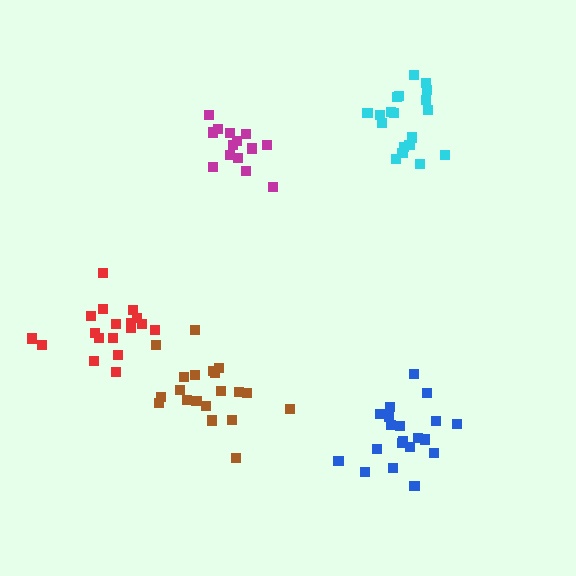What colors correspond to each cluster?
The clusters are colored: cyan, red, magenta, brown, blue.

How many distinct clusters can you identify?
There are 5 distinct clusters.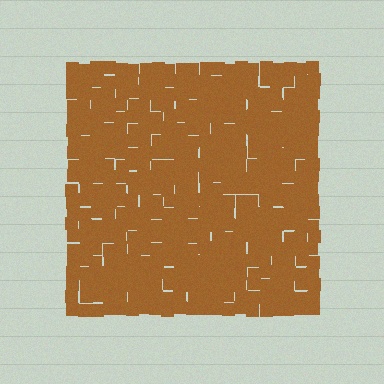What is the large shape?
The large shape is a square.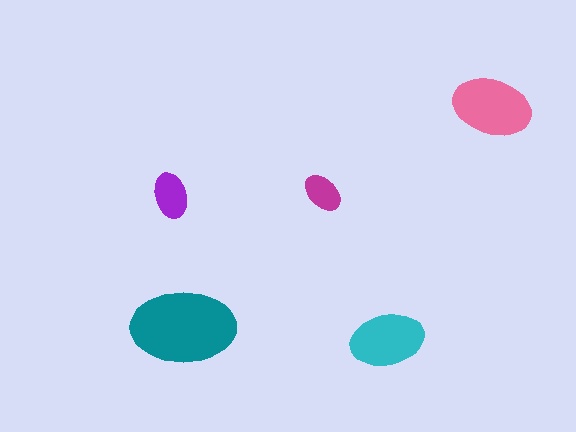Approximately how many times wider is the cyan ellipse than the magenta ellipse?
About 2 times wider.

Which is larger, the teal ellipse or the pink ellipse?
The teal one.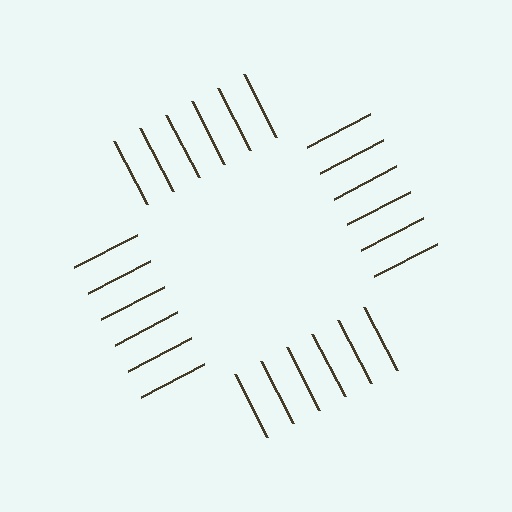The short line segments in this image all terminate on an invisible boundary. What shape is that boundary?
An illusory square — the line segments terminate on its edges but no continuous stroke is drawn.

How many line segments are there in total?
24 — 6 along each of the 4 edges.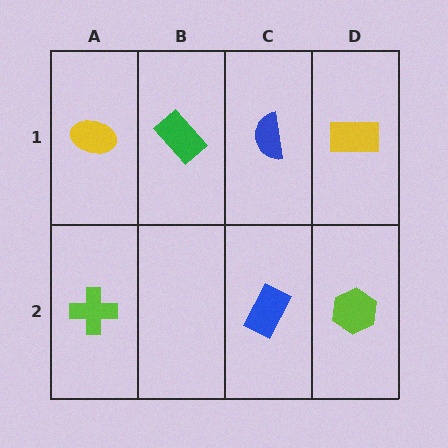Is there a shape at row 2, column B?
No, that cell is empty.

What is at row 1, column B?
A green rectangle.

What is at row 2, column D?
A lime hexagon.